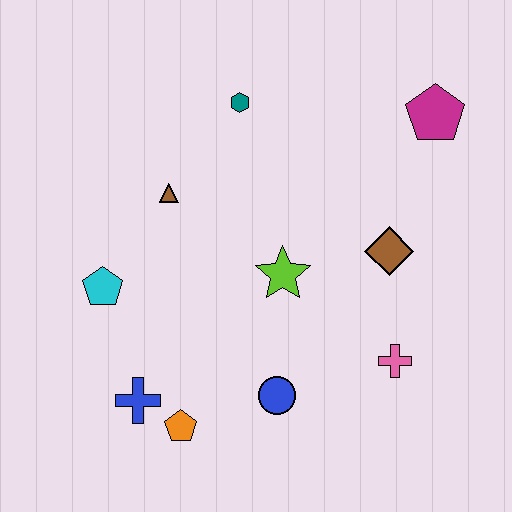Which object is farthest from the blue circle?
The magenta pentagon is farthest from the blue circle.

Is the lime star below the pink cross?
No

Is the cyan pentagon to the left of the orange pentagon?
Yes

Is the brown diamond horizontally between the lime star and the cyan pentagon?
No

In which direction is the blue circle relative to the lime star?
The blue circle is below the lime star.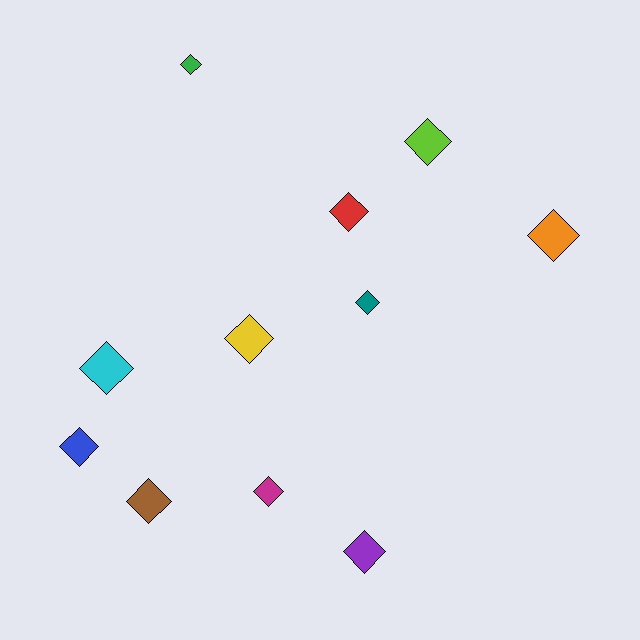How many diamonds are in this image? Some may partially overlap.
There are 11 diamonds.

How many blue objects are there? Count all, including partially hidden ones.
There is 1 blue object.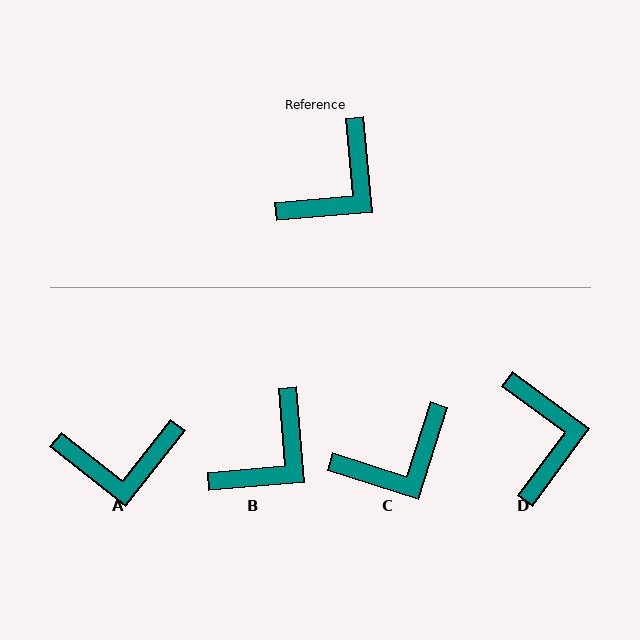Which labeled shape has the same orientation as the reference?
B.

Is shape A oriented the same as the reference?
No, it is off by about 43 degrees.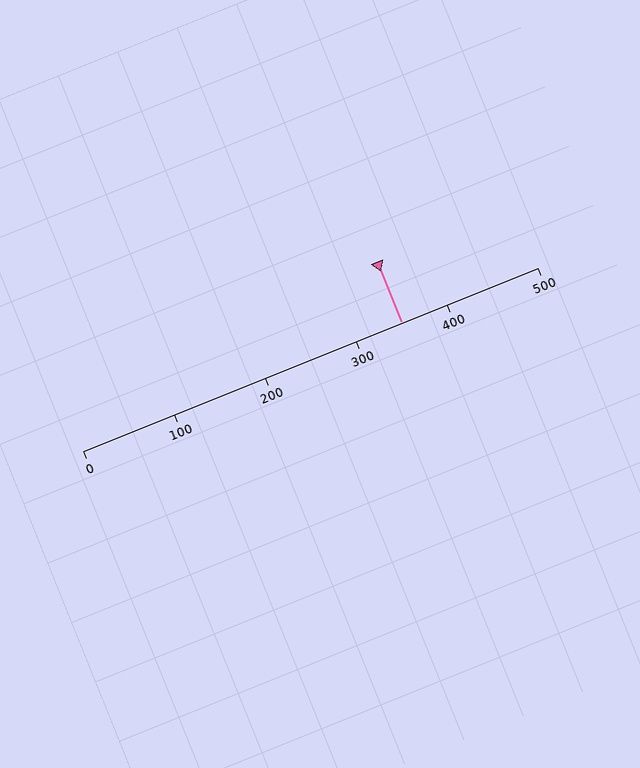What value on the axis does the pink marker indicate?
The marker indicates approximately 350.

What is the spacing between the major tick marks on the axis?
The major ticks are spaced 100 apart.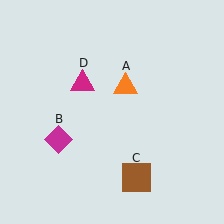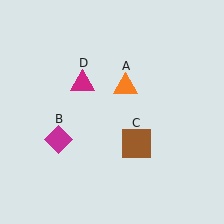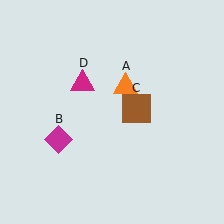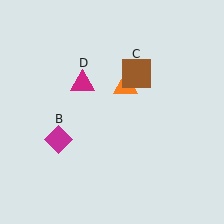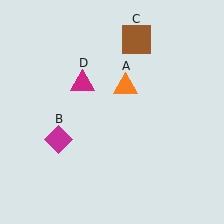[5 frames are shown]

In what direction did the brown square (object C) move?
The brown square (object C) moved up.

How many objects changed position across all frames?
1 object changed position: brown square (object C).